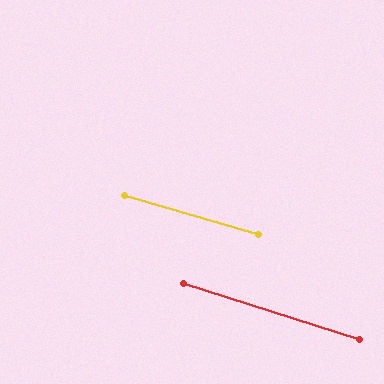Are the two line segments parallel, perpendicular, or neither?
Parallel — their directions differ by only 1.3°.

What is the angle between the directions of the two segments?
Approximately 1 degree.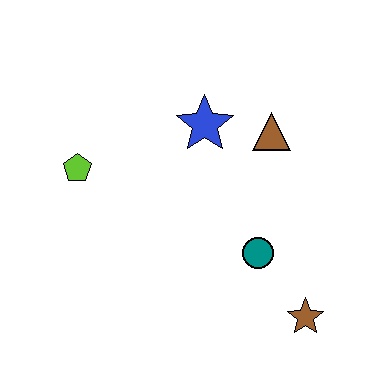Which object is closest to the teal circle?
The brown star is closest to the teal circle.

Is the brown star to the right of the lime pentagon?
Yes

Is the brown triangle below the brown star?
No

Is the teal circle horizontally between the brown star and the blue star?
Yes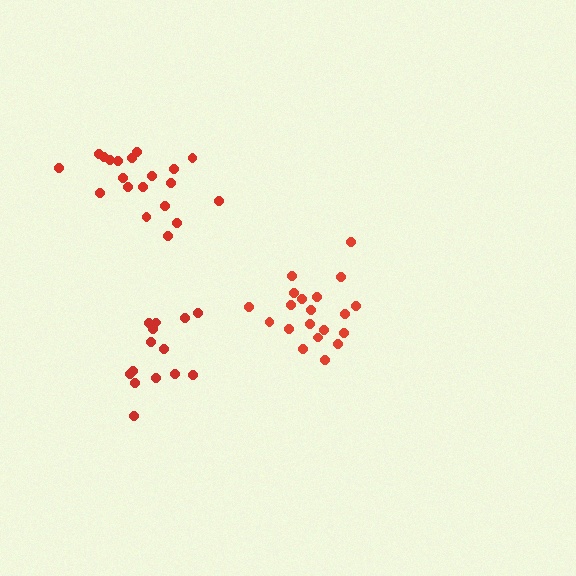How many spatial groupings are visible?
There are 3 spatial groupings.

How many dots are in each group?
Group 1: 20 dots, Group 2: 14 dots, Group 3: 20 dots (54 total).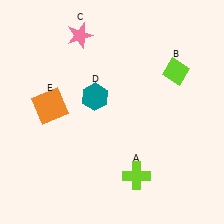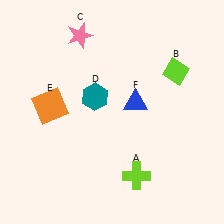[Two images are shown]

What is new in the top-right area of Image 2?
A blue triangle (F) was added in the top-right area of Image 2.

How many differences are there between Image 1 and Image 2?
There is 1 difference between the two images.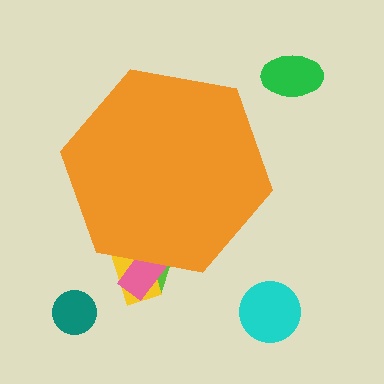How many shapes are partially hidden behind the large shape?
3 shapes are partially hidden.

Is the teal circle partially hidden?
No, the teal circle is fully visible.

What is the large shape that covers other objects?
An orange hexagon.